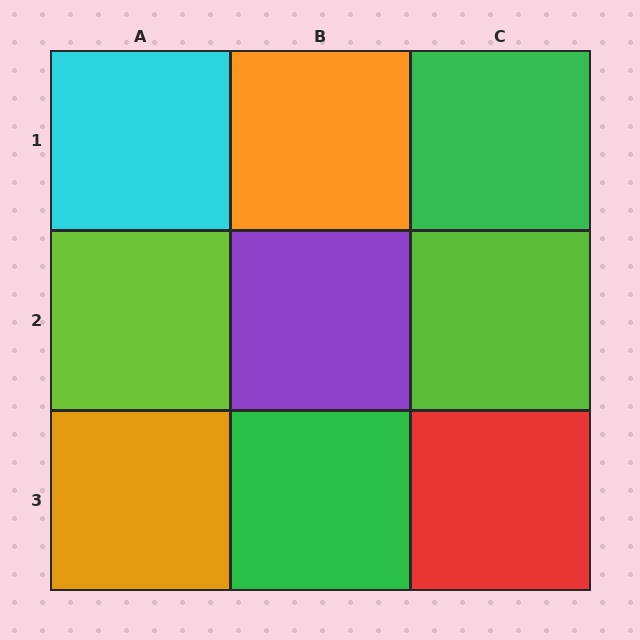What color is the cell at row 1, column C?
Green.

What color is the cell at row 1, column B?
Orange.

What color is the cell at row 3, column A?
Orange.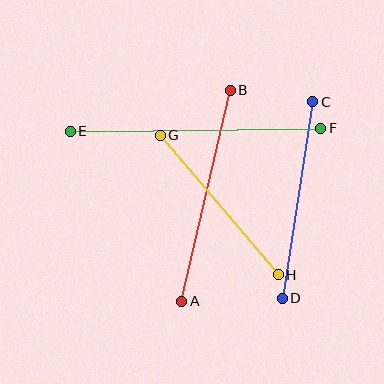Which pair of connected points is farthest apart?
Points E and F are farthest apart.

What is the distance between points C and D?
The distance is approximately 199 pixels.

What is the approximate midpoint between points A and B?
The midpoint is at approximately (206, 196) pixels.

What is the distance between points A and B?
The distance is approximately 216 pixels.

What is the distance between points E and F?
The distance is approximately 251 pixels.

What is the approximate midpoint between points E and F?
The midpoint is at approximately (195, 130) pixels.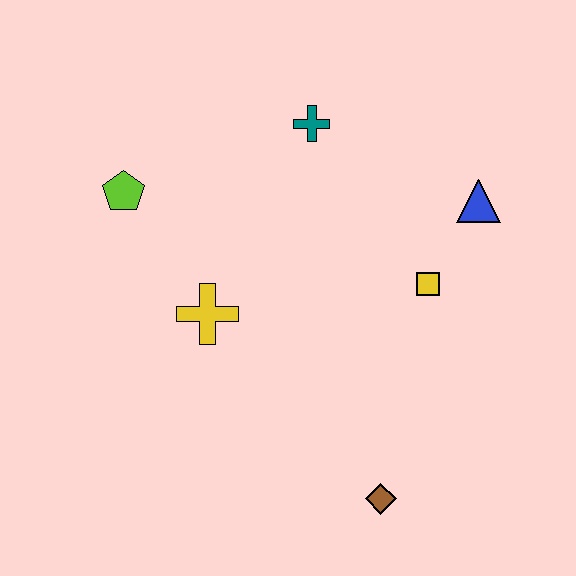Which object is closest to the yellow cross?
The lime pentagon is closest to the yellow cross.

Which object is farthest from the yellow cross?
The blue triangle is farthest from the yellow cross.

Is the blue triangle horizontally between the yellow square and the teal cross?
No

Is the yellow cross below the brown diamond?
No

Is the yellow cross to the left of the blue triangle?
Yes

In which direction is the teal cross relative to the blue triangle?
The teal cross is to the left of the blue triangle.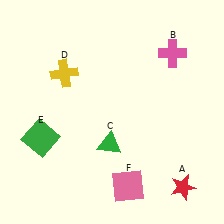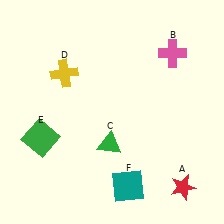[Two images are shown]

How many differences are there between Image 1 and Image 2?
There is 1 difference between the two images.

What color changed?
The square (F) changed from pink in Image 1 to teal in Image 2.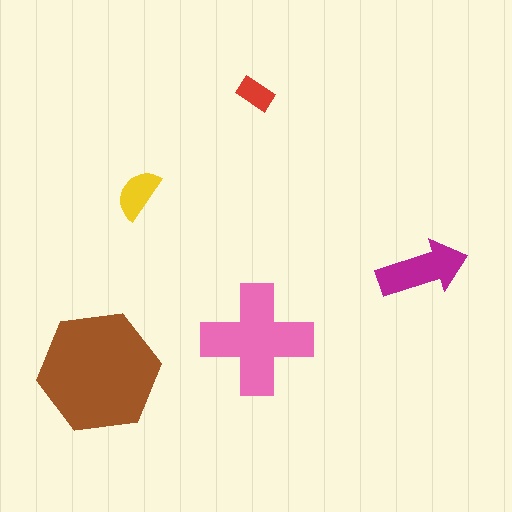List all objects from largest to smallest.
The brown hexagon, the pink cross, the magenta arrow, the yellow semicircle, the red rectangle.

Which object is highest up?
The red rectangle is topmost.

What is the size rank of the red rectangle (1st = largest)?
5th.